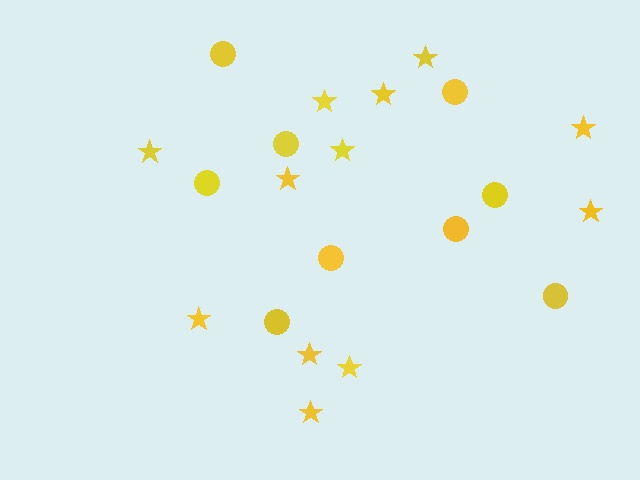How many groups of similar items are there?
There are 2 groups: one group of circles (9) and one group of stars (12).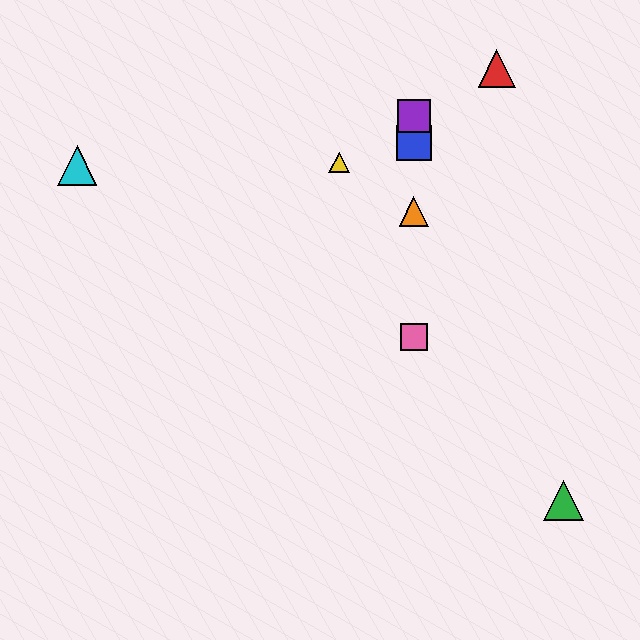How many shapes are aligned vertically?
4 shapes (the blue square, the purple square, the orange triangle, the pink square) are aligned vertically.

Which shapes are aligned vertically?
The blue square, the purple square, the orange triangle, the pink square are aligned vertically.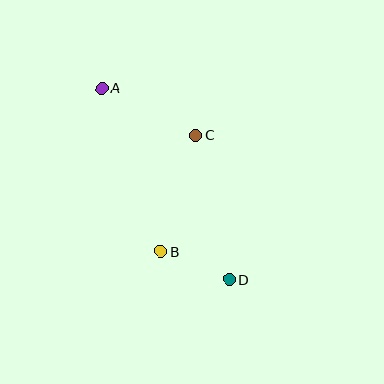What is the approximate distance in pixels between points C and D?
The distance between C and D is approximately 148 pixels.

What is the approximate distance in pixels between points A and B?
The distance between A and B is approximately 174 pixels.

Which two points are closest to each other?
Points B and D are closest to each other.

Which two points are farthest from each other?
Points A and D are farthest from each other.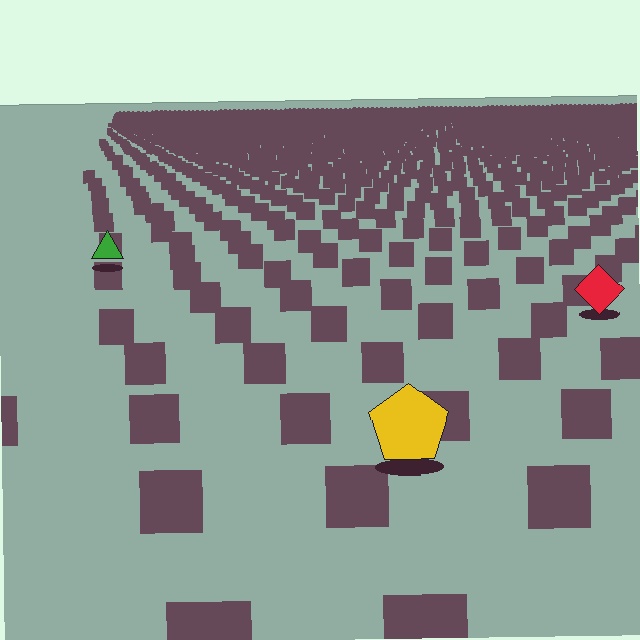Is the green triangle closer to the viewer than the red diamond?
No. The red diamond is closer — you can tell from the texture gradient: the ground texture is coarser near it.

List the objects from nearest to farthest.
From nearest to farthest: the yellow pentagon, the red diamond, the green triangle.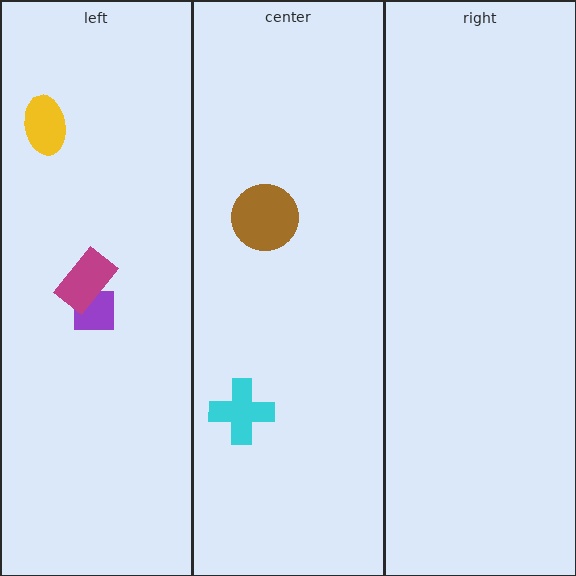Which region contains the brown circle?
The center region.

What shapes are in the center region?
The brown circle, the cyan cross.